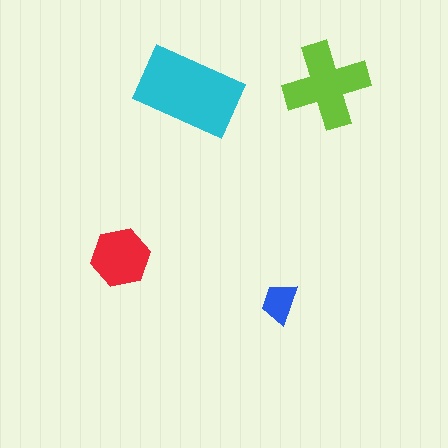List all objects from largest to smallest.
The cyan rectangle, the lime cross, the red hexagon, the blue trapezoid.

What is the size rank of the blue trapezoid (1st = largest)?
4th.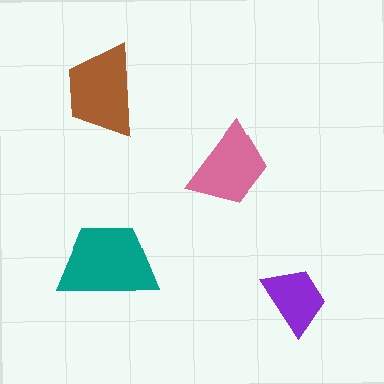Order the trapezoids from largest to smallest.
the teal one, the brown one, the pink one, the purple one.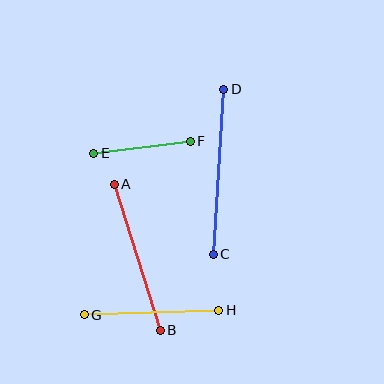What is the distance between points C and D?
The distance is approximately 166 pixels.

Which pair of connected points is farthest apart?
Points C and D are farthest apart.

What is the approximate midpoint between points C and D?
The midpoint is at approximately (219, 172) pixels.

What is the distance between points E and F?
The distance is approximately 97 pixels.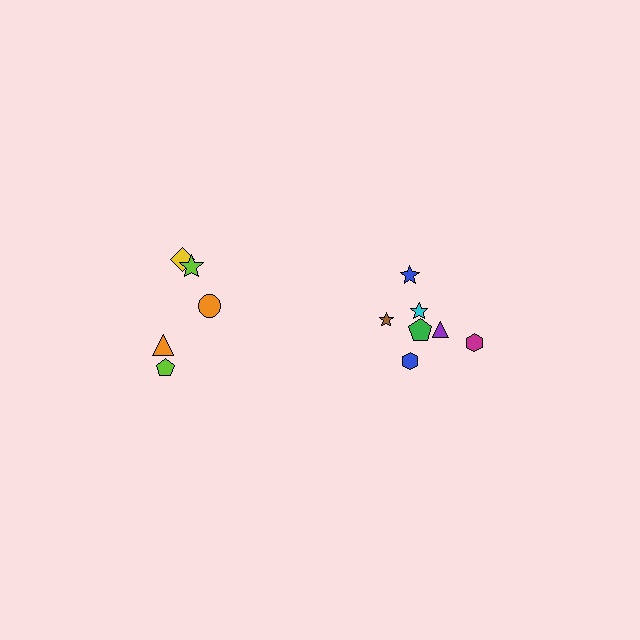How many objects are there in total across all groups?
There are 12 objects.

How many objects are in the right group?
There are 7 objects.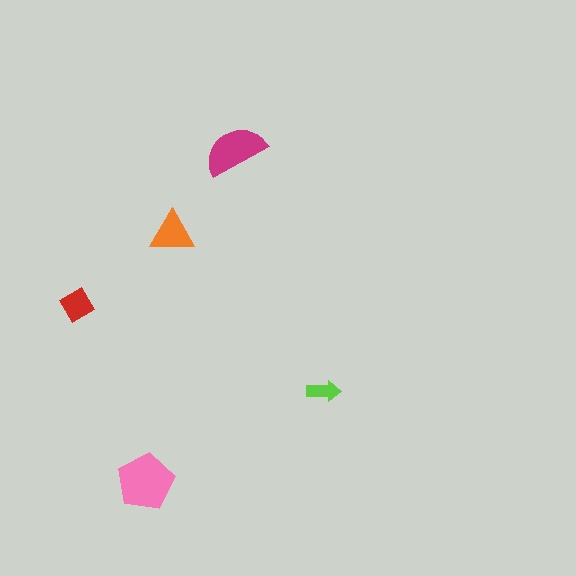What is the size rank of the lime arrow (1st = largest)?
5th.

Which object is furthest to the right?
The lime arrow is rightmost.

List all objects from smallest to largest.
The lime arrow, the red diamond, the orange triangle, the magenta semicircle, the pink pentagon.